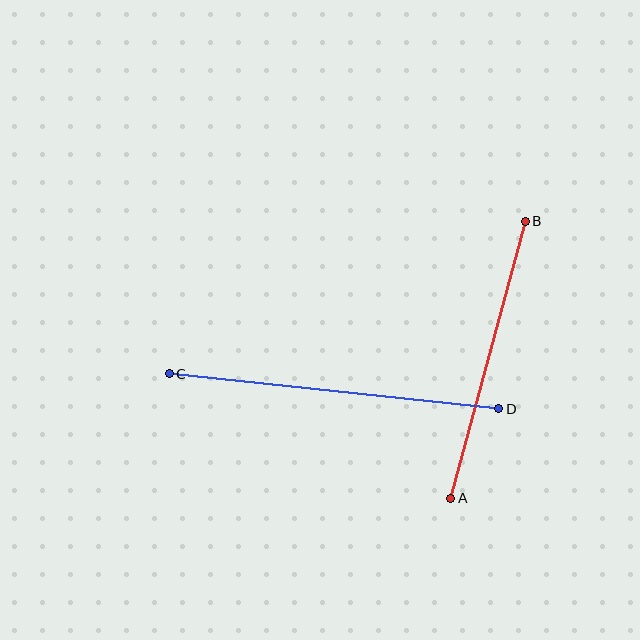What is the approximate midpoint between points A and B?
The midpoint is at approximately (488, 360) pixels.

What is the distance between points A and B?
The distance is approximately 287 pixels.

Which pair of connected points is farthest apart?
Points C and D are farthest apart.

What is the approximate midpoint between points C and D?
The midpoint is at approximately (334, 391) pixels.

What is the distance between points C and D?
The distance is approximately 331 pixels.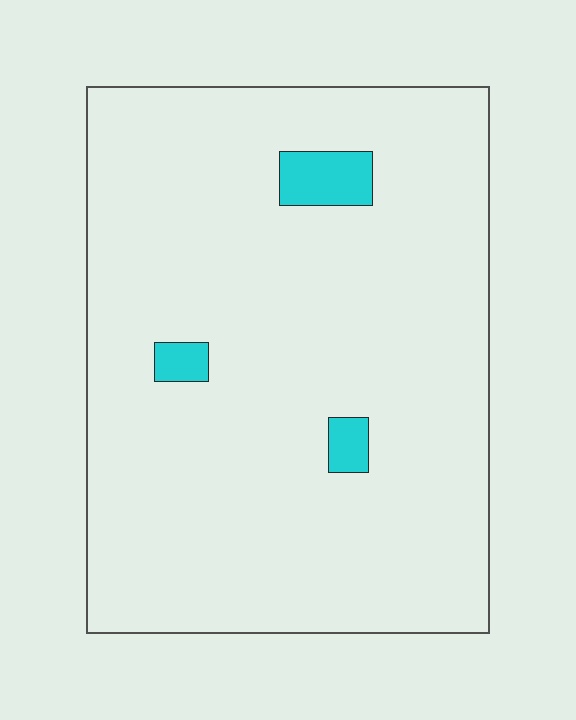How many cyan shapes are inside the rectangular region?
3.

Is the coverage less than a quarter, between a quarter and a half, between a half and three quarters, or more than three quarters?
Less than a quarter.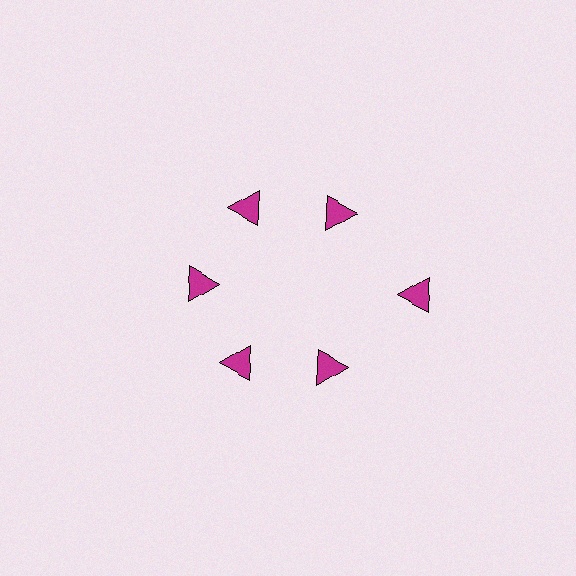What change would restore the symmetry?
The symmetry would be restored by moving it inward, back onto the ring so that all 6 triangles sit at equal angles and equal distance from the center.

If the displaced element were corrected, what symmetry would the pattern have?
It would have 6-fold rotational symmetry — the pattern would map onto itself every 60 degrees.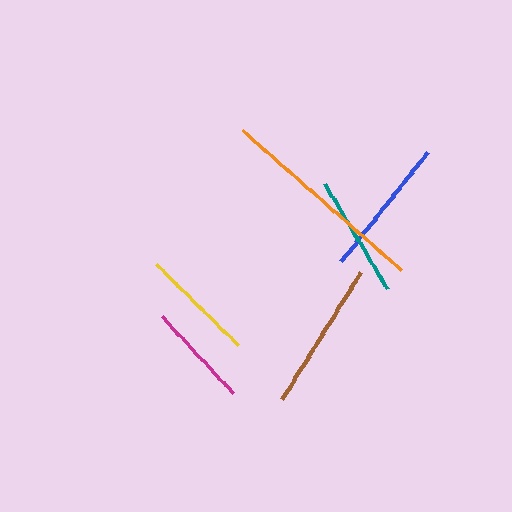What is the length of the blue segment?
The blue segment is approximately 139 pixels long.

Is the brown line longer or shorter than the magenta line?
The brown line is longer than the magenta line.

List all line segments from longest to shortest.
From longest to shortest: orange, brown, blue, teal, yellow, magenta.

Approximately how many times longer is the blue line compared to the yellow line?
The blue line is approximately 1.2 times the length of the yellow line.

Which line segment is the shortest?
The magenta line is the shortest at approximately 106 pixels.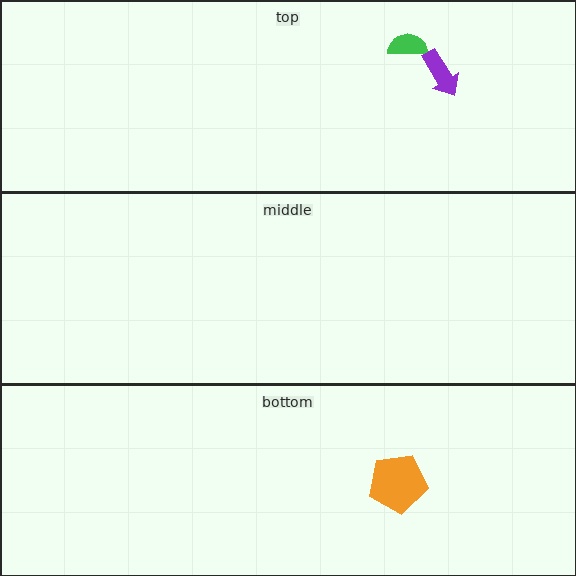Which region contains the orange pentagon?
The bottom region.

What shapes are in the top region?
The green semicircle, the purple arrow.